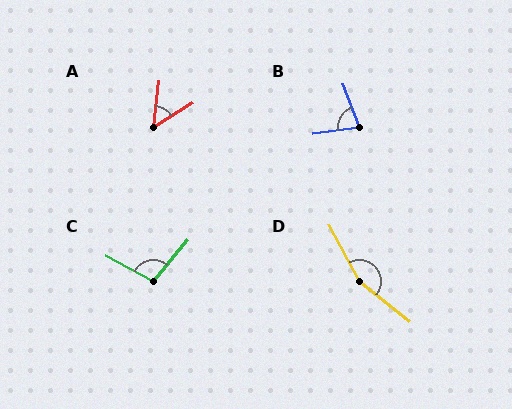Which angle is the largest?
D, at approximately 156 degrees.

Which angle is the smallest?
A, at approximately 51 degrees.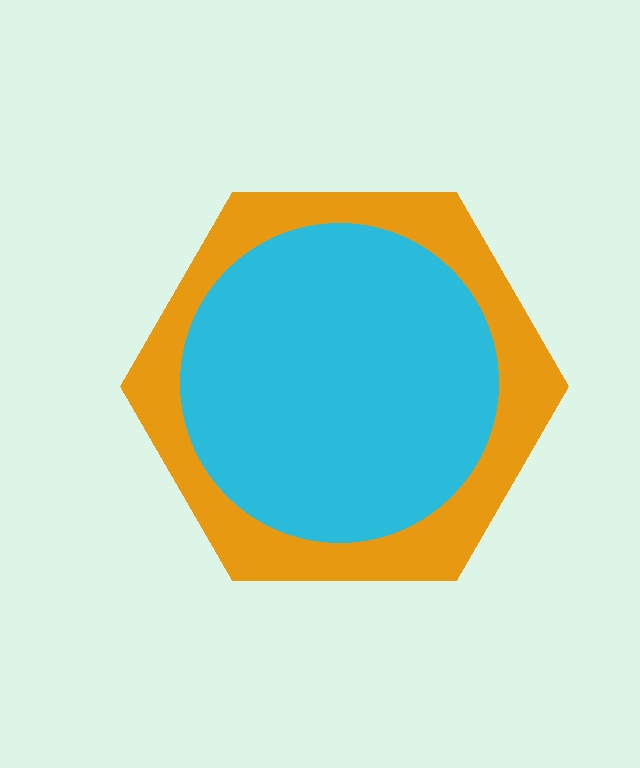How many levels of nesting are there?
2.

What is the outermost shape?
The orange hexagon.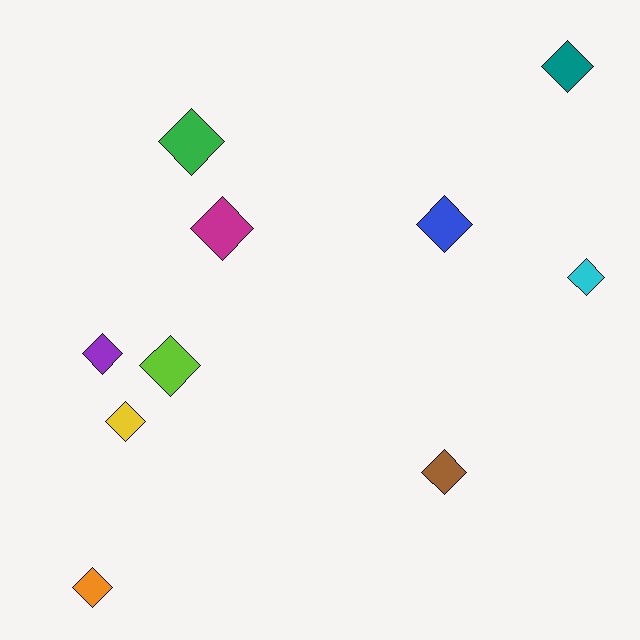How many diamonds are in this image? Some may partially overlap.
There are 10 diamonds.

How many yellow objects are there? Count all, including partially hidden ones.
There is 1 yellow object.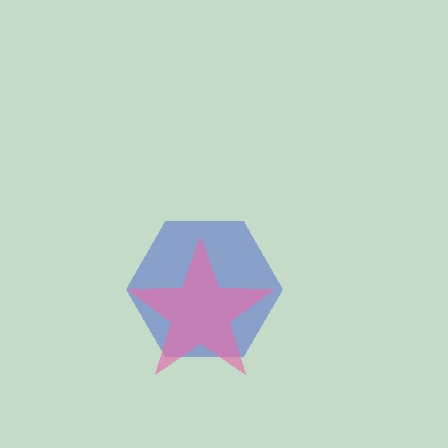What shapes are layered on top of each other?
The layered shapes are: a blue hexagon, a pink star.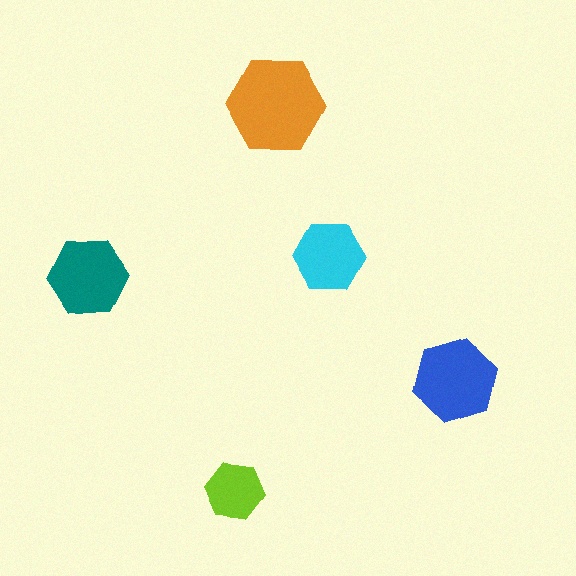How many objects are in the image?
There are 5 objects in the image.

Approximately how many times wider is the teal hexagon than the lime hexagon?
About 1.5 times wider.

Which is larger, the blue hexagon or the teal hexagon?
The blue one.